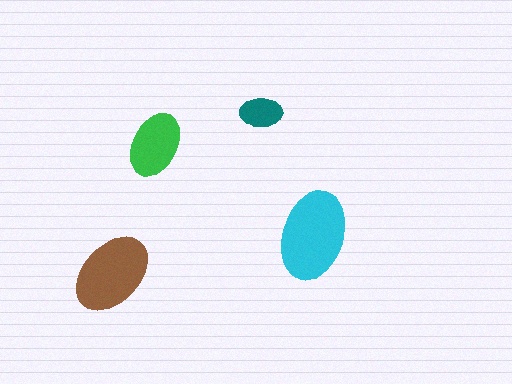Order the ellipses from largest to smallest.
the cyan one, the brown one, the green one, the teal one.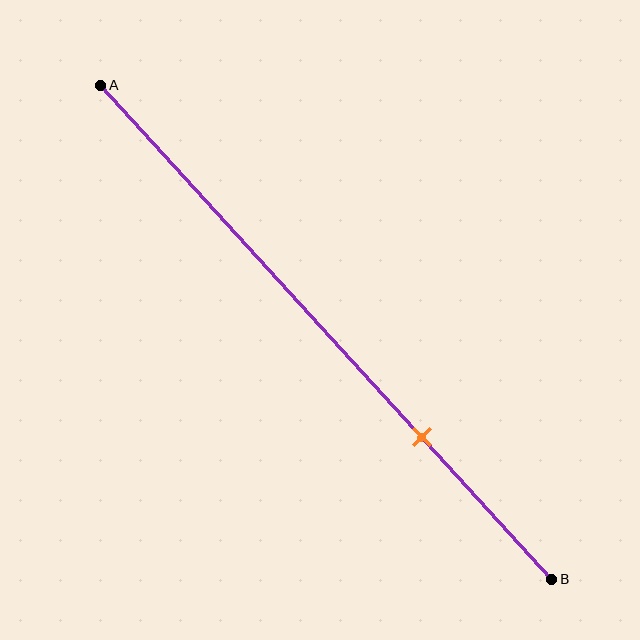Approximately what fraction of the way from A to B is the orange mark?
The orange mark is approximately 70% of the way from A to B.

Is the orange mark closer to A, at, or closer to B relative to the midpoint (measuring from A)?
The orange mark is closer to point B than the midpoint of segment AB.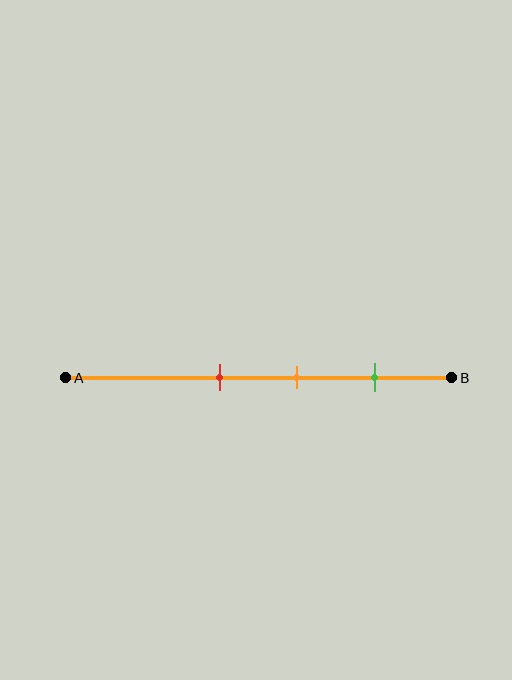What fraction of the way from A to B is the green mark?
The green mark is approximately 80% (0.8) of the way from A to B.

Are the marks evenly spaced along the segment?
Yes, the marks are approximately evenly spaced.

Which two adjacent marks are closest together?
The red and orange marks are the closest adjacent pair.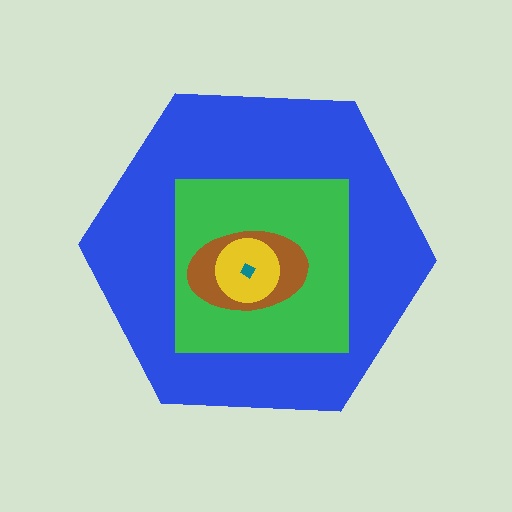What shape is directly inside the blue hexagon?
The green square.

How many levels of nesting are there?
5.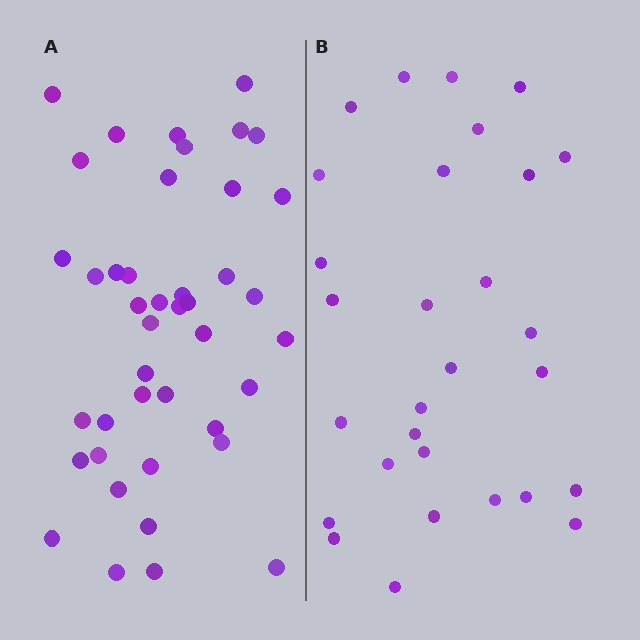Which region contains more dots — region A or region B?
Region A (the left region) has more dots.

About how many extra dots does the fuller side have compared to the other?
Region A has approximately 15 more dots than region B.